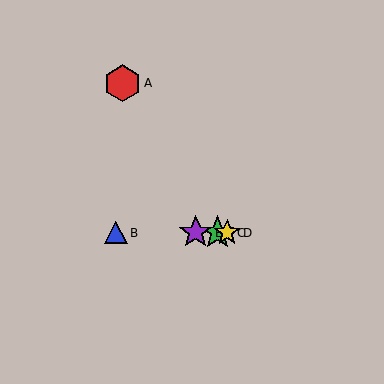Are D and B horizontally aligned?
Yes, both are at y≈233.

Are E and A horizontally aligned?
No, E is at y≈233 and A is at y≈83.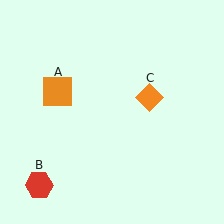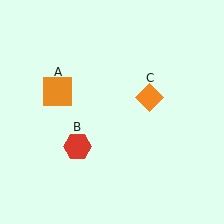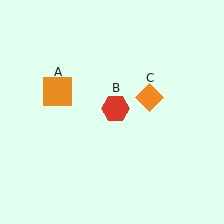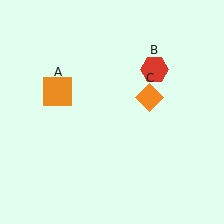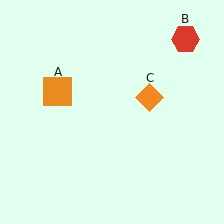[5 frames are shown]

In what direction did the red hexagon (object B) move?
The red hexagon (object B) moved up and to the right.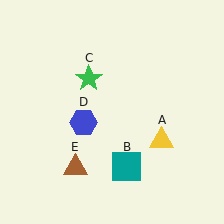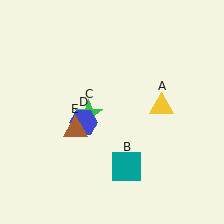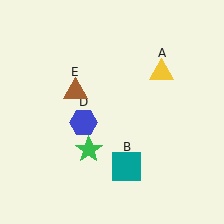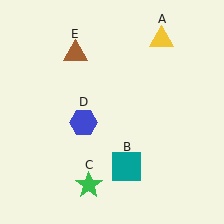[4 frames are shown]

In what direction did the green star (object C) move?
The green star (object C) moved down.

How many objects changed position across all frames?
3 objects changed position: yellow triangle (object A), green star (object C), brown triangle (object E).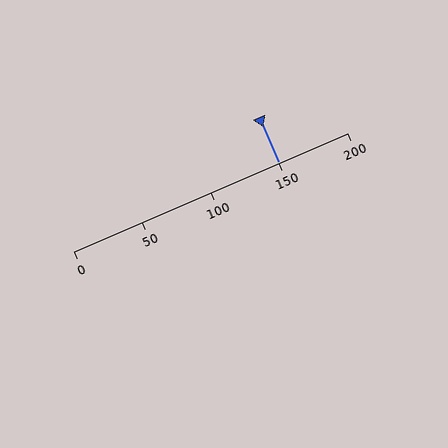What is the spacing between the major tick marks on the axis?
The major ticks are spaced 50 apart.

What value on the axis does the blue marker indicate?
The marker indicates approximately 150.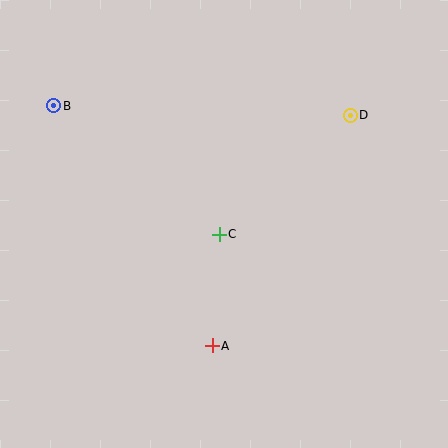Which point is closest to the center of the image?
Point C at (219, 234) is closest to the center.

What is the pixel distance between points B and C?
The distance between B and C is 210 pixels.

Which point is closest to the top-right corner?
Point D is closest to the top-right corner.